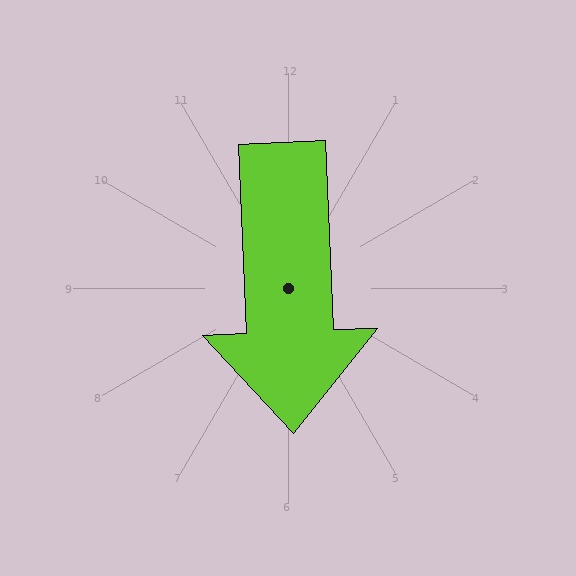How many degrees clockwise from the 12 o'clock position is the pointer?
Approximately 178 degrees.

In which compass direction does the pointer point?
South.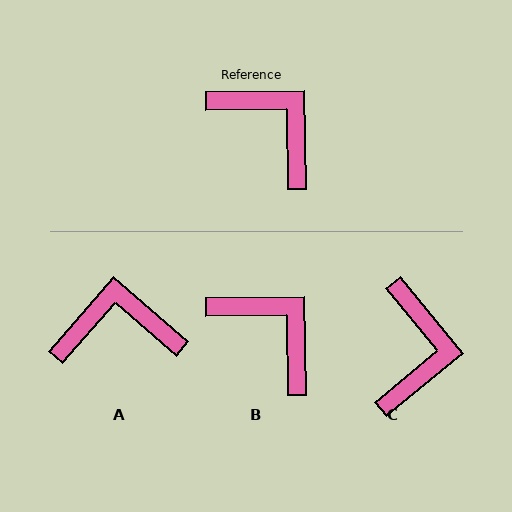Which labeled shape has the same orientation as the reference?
B.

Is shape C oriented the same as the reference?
No, it is off by about 51 degrees.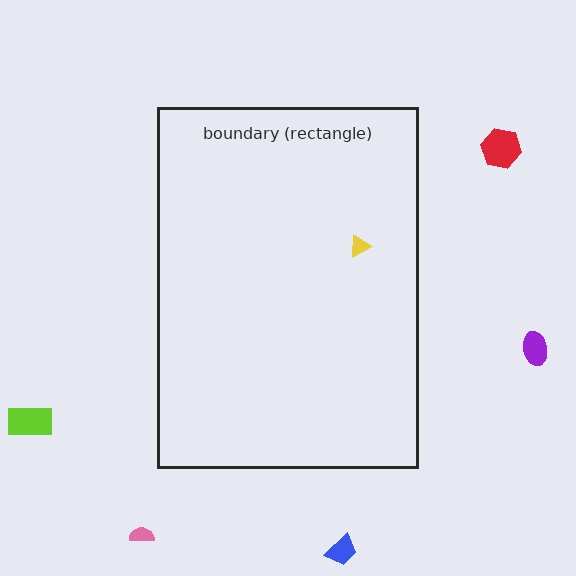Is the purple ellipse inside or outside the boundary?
Outside.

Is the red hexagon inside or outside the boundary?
Outside.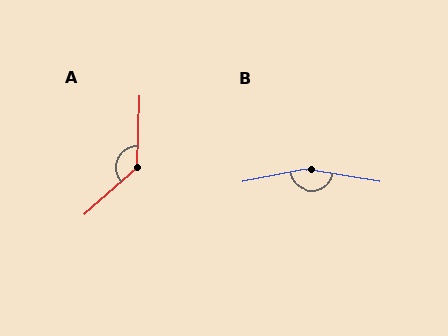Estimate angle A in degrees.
Approximately 134 degrees.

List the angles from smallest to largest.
A (134°), B (160°).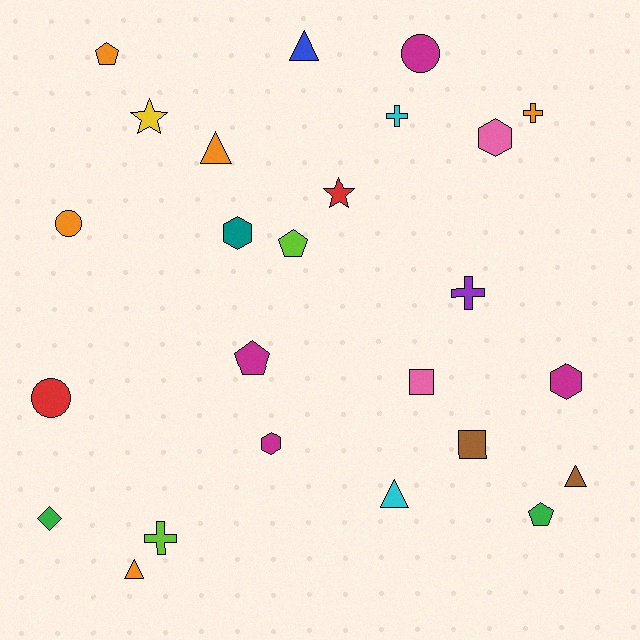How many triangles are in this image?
There are 5 triangles.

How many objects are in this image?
There are 25 objects.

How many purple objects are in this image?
There is 1 purple object.